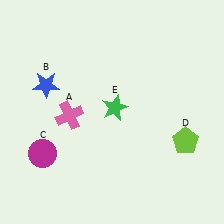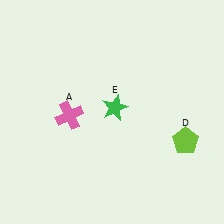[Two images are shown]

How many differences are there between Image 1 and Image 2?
There are 2 differences between the two images.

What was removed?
The blue star (B), the magenta circle (C) were removed in Image 2.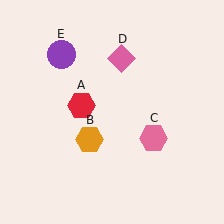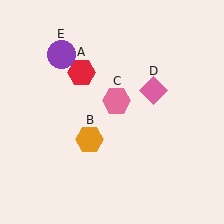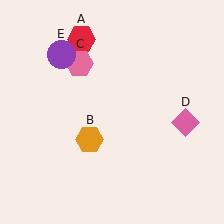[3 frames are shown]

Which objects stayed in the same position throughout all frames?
Orange hexagon (object B) and purple circle (object E) remained stationary.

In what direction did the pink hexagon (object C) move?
The pink hexagon (object C) moved up and to the left.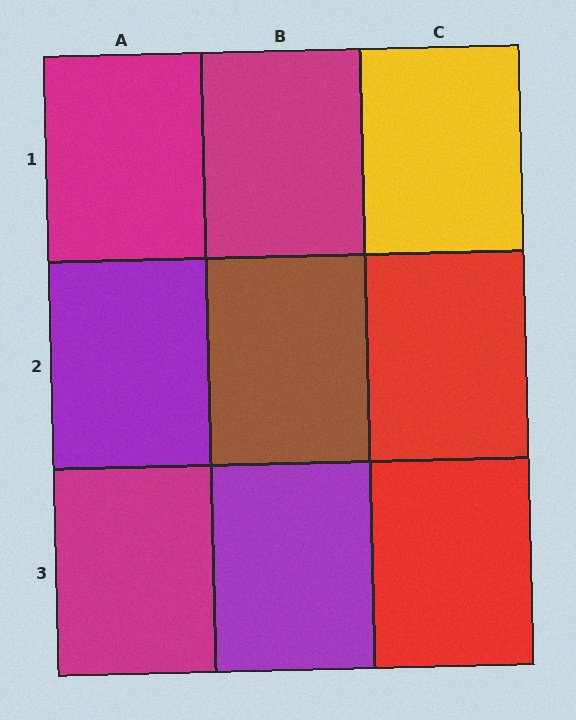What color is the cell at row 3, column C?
Red.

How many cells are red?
2 cells are red.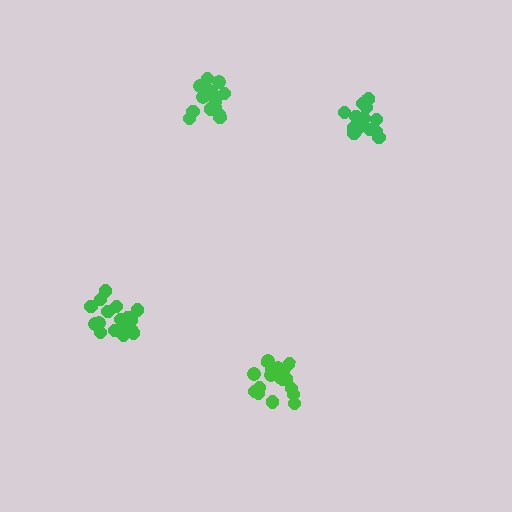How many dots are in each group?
Group 1: 19 dots, Group 2: 18 dots, Group 3: 17 dots, Group 4: 18 dots (72 total).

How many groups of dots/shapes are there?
There are 4 groups.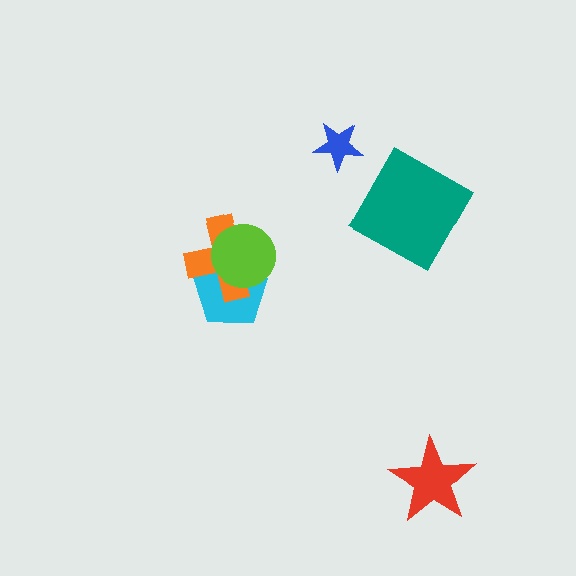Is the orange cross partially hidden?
Yes, it is partially covered by another shape.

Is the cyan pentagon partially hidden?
Yes, it is partially covered by another shape.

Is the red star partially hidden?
No, no other shape covers it.